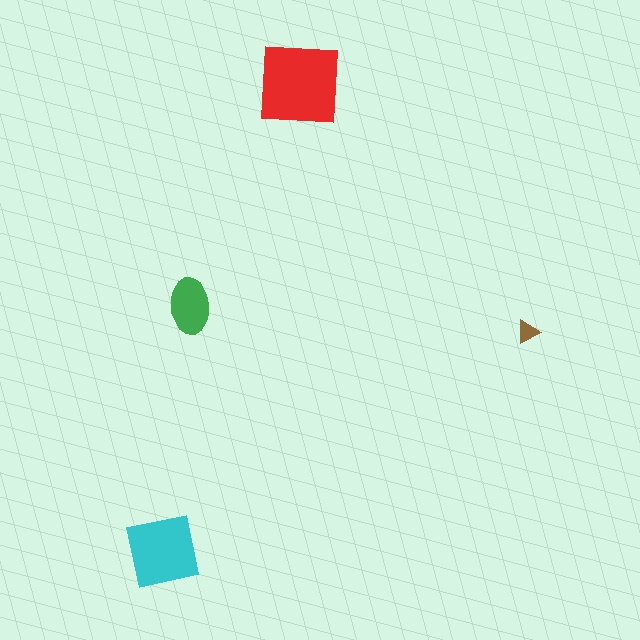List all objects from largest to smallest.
The red square, the cyan square, the green ellipse, the brown triangle.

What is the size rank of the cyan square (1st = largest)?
2nd.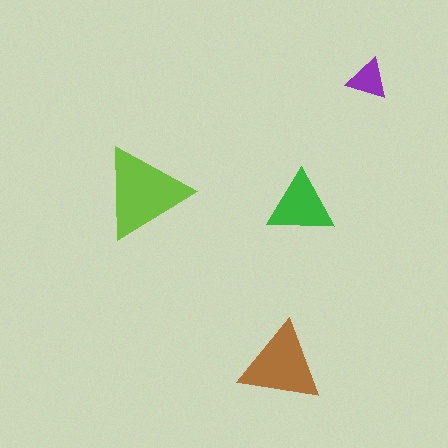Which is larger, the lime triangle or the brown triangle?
The lime one.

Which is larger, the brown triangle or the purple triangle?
The brown one.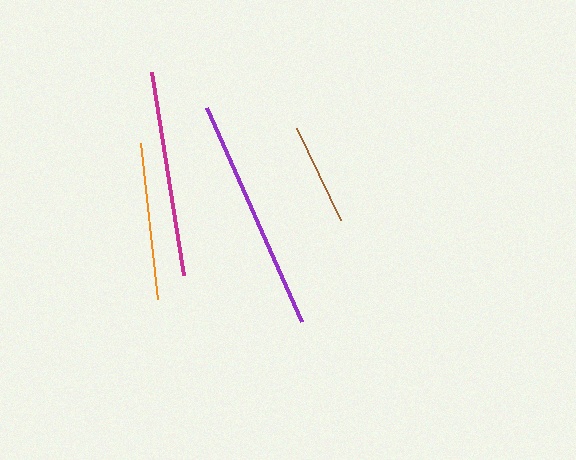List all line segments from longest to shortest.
From longest to shortest: purple, magenta, orange, brown.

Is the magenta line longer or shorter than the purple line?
The purple line is longer than the magenta line.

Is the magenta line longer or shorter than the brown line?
The magenta line is longer than the brown line.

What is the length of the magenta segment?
The magenta segment is approximately 205 pixels long.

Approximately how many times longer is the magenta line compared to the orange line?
The magenta line is approximately 1.3 times the length of the orange line.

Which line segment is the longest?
The purple line is the longest at approximately 234 pixels.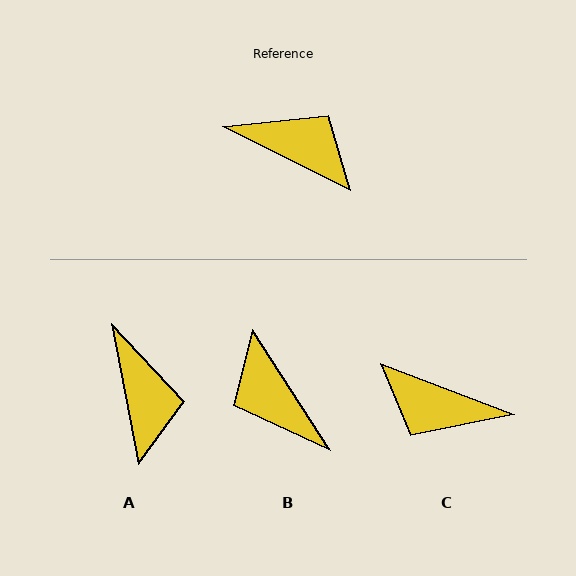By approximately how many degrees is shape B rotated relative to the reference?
Approximately 149 degrees counter-clockwise.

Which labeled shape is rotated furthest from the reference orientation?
C, about 174 degrees away.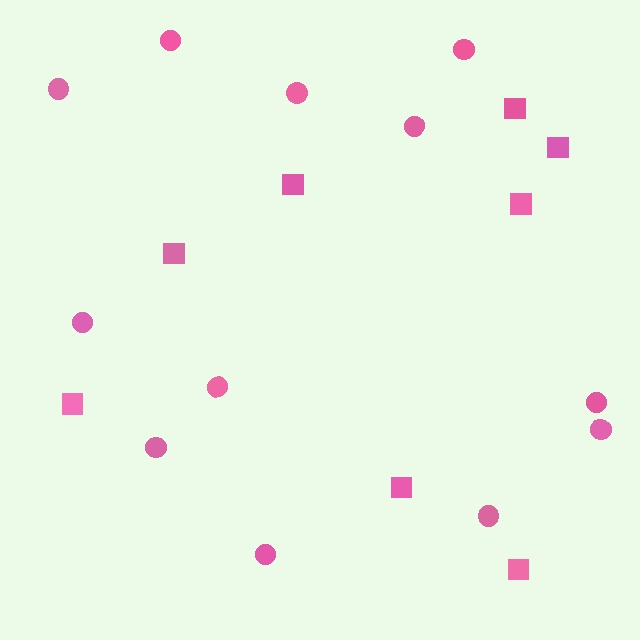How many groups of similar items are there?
There are 2 groups: one group of squares (8) and one group of circles (12).